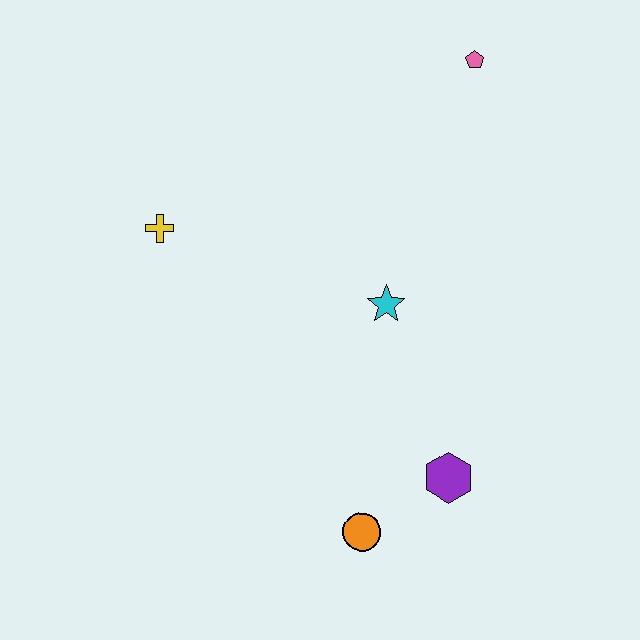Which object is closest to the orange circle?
The purple hexagon is closest to the orange circle.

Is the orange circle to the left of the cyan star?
Yes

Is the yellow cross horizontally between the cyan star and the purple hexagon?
No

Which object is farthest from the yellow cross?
The purple hexagon is farthest from the yellow cross.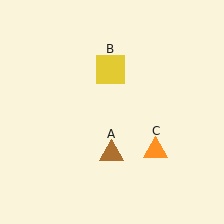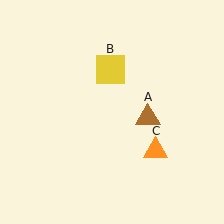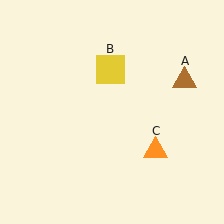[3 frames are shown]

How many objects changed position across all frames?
1 object changed position: brown triangle (object A).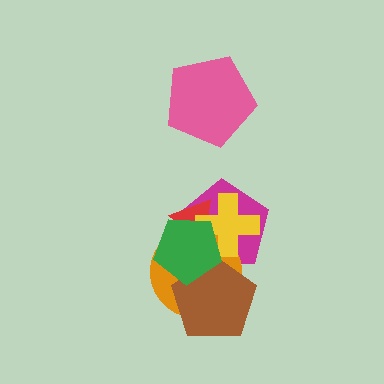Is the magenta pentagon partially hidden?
Yes, it is partially covered by another shape.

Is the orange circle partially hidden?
Yes, it is partially covered by another shape.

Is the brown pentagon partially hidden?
Yes, it is partially covered by another shape.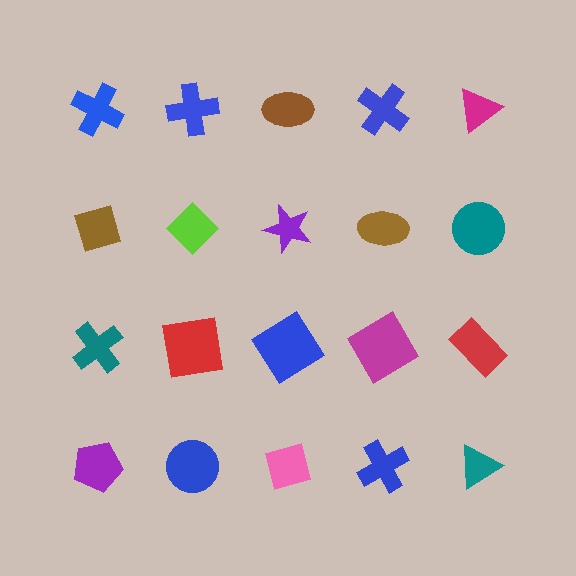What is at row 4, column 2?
A blue circle.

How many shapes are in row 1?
5 shapes.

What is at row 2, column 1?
A brown diamond.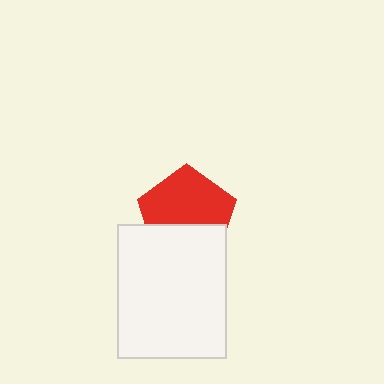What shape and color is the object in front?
The object in front is a white rectangle.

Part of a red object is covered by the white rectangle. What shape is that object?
It is a pentagon.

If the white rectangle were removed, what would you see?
You would see the complete red pentagon.